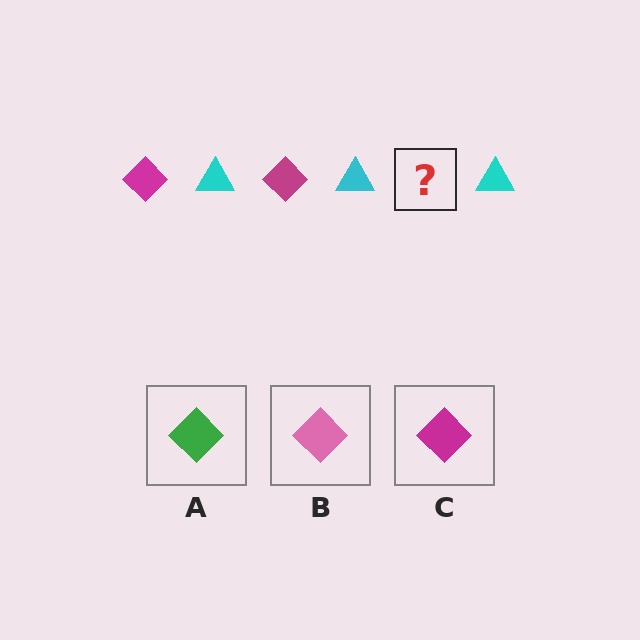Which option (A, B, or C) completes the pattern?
C.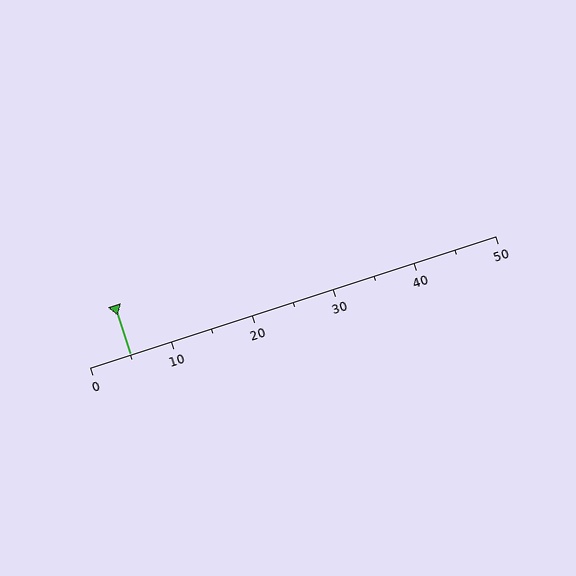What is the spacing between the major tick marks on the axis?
The major ticks are spaced 10 apart.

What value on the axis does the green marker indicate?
The marker indicates approximately 5.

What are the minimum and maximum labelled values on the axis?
The axis runs from 0 to 50.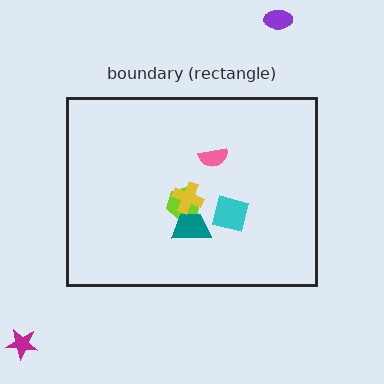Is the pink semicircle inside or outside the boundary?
Inside.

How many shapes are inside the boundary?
5 inside, 2 outside.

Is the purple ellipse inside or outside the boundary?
Outside.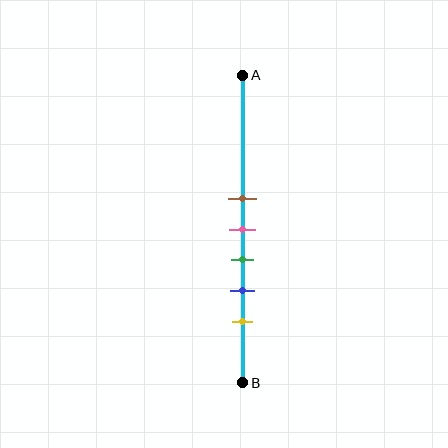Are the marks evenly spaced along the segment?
Yes, the marks are approximately evenly spaced.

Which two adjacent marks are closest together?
The brown and pink marks are the closest adjacent pair.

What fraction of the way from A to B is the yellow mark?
The yellow mark is approximately 80% (0.8) of the way from A to B.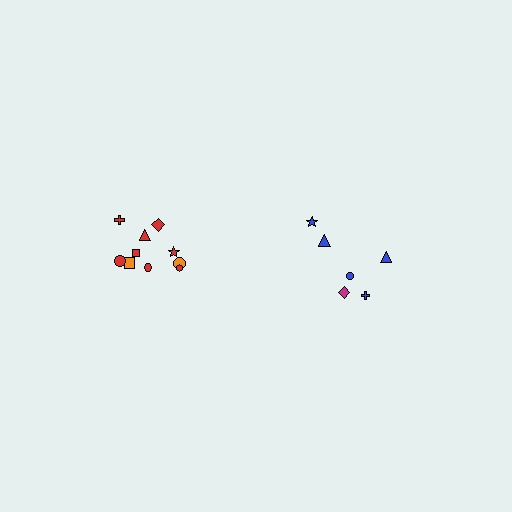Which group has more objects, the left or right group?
The left group.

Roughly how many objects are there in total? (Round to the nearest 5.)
Roughly 15 objects in total.